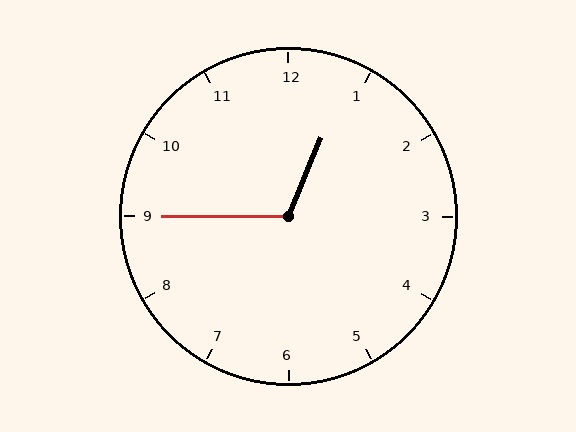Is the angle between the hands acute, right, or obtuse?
It is obtuse.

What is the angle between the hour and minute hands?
Approximately 112 degrees.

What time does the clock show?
12:45.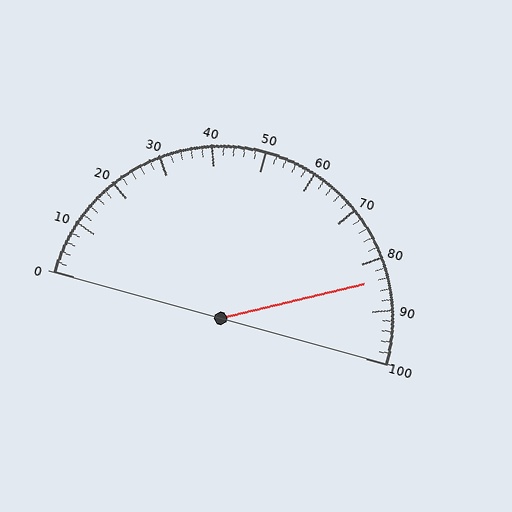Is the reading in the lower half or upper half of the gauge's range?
The reading is in the upper half of the range (0 to 100).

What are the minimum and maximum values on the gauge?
The gauge ranges from 0 to 100.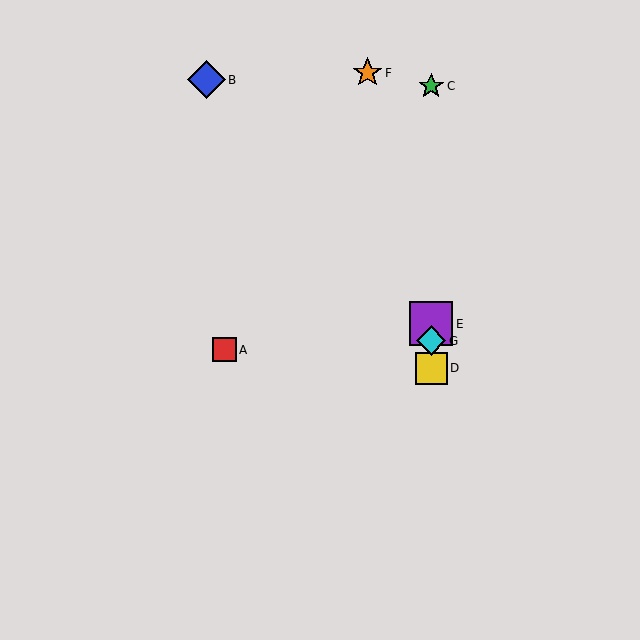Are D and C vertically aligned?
Yes, both are at x≈431.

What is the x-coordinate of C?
Object C is at x≈431.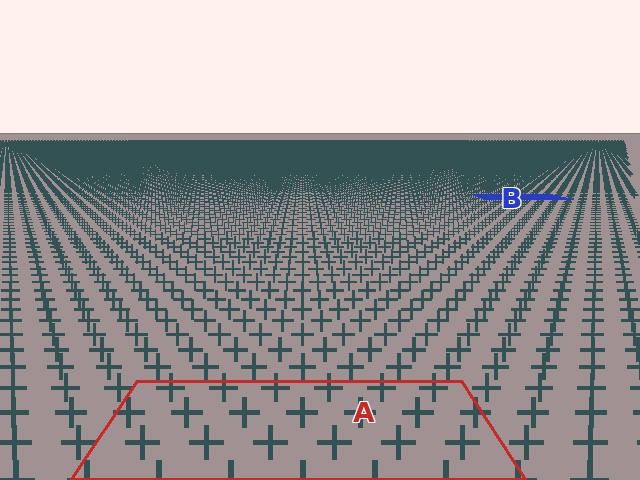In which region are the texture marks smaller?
The texture marks are smaller in region B, because it is farther away.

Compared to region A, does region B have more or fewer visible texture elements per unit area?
Region B has more texture elements per unit area — they are packed more densely because it is farther away.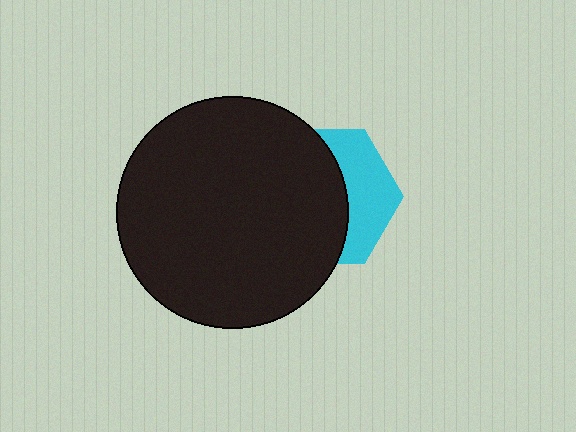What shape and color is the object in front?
The object in front is a black circle.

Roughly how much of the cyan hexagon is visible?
A small part of it is visible (roughly 37%).